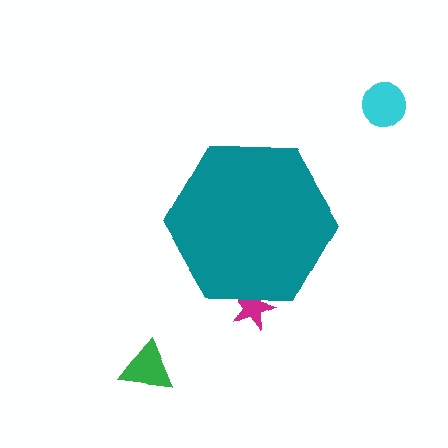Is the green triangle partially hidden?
No, the green triangle is fully visible.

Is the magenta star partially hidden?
Yes, the magenta star is partially hidden behind the teal hexagon.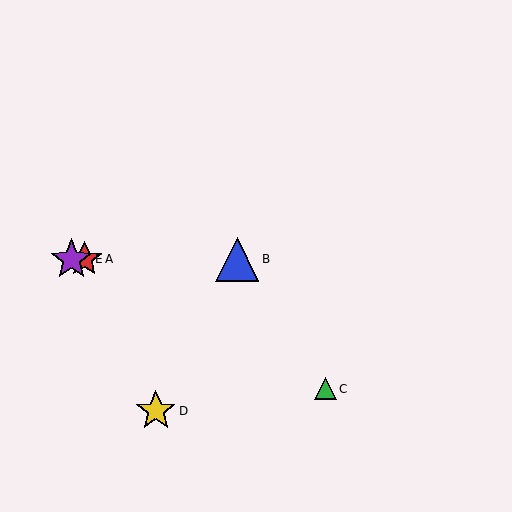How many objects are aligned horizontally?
3 objects (A, B, E) are aligned horizontally.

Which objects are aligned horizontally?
Objects A, B, E are aligned horizontally.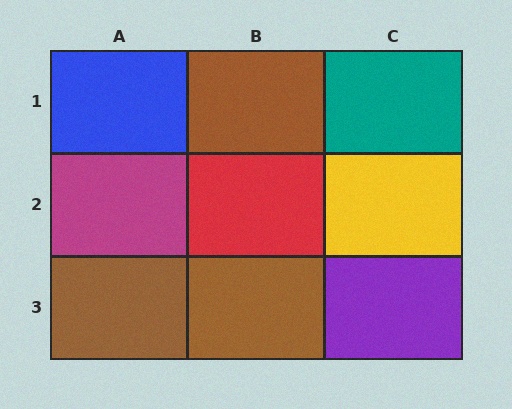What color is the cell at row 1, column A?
Blue.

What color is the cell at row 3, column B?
Brown.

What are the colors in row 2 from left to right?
Magenta, red, yellow.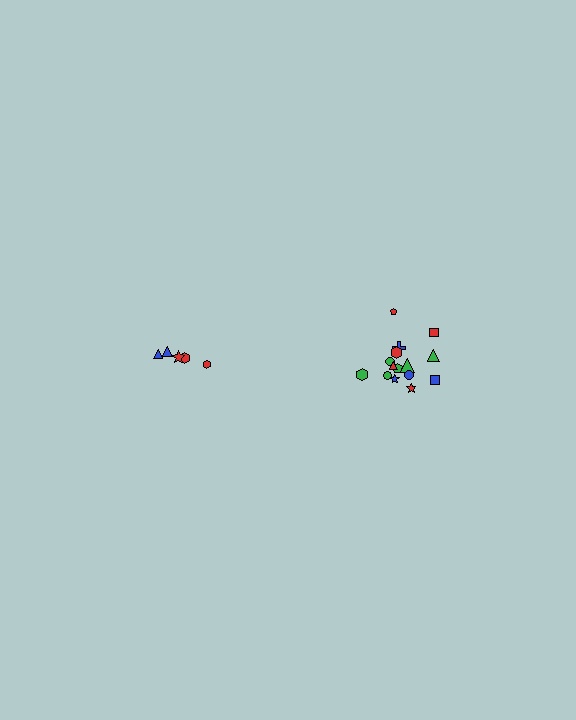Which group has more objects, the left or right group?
The right group.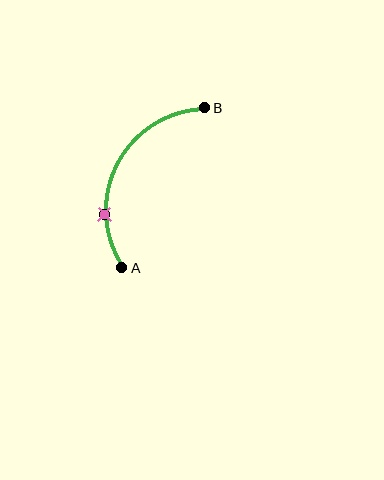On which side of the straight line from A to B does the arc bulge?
The arc bulges to the left of the straight line connecting A and B.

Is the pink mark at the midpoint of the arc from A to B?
No. The pink mark lies on the arc but is closer to endpoint A. The arc midpoint would be at the point on the curve equidistant along the arc from both A and B.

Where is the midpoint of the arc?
The arc midpoint is the point on the curve farthest from the straight line joining A and B. It sits to the left of that line.